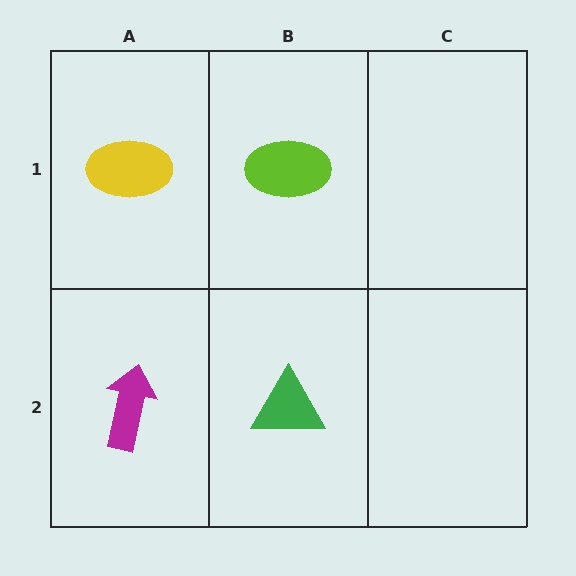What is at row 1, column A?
A yellow ellipse.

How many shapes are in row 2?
2 shapes.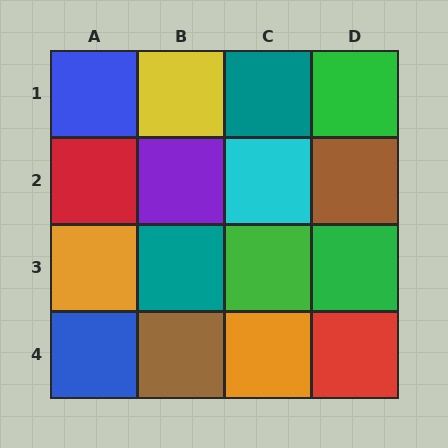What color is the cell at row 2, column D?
Brown.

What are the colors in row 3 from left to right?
Orange, teal, green, green.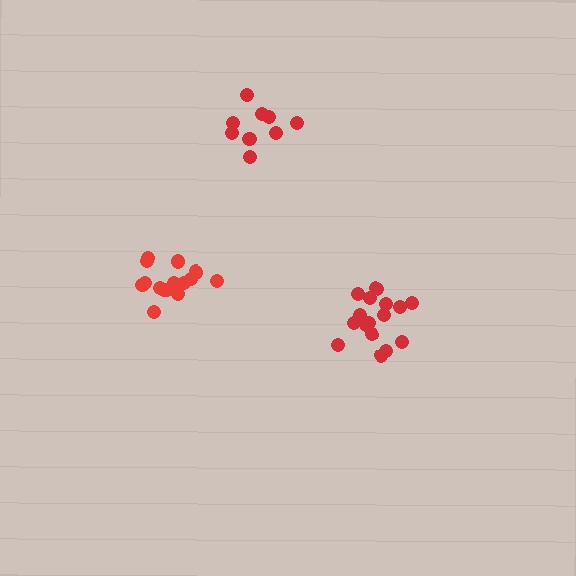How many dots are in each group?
Group 1: 10 dots, Group 2: 16 dots, Group 3: 15 dots (41 total).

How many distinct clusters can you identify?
There are 3 distinct clusters.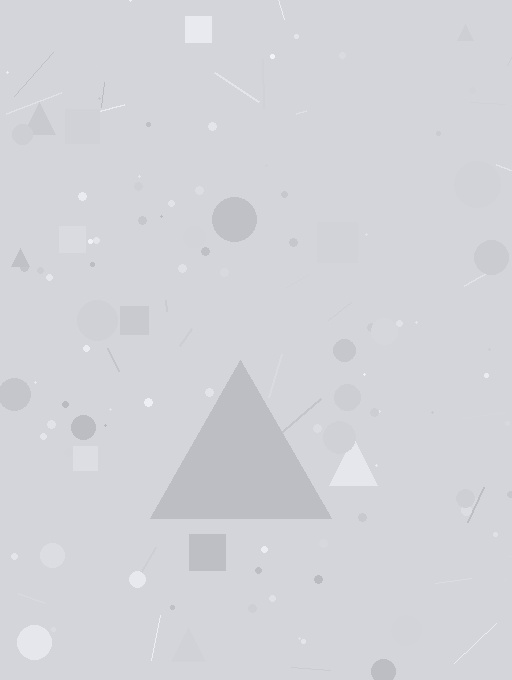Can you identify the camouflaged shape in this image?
The camouflaged shape is a triangle.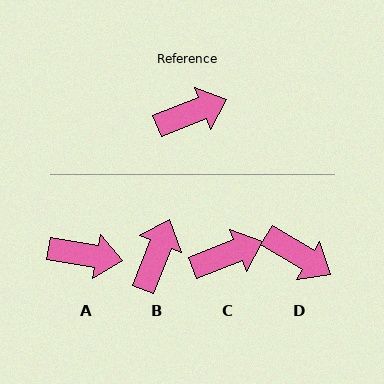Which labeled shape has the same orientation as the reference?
C.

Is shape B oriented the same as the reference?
No, it is off by about 48 degrees.